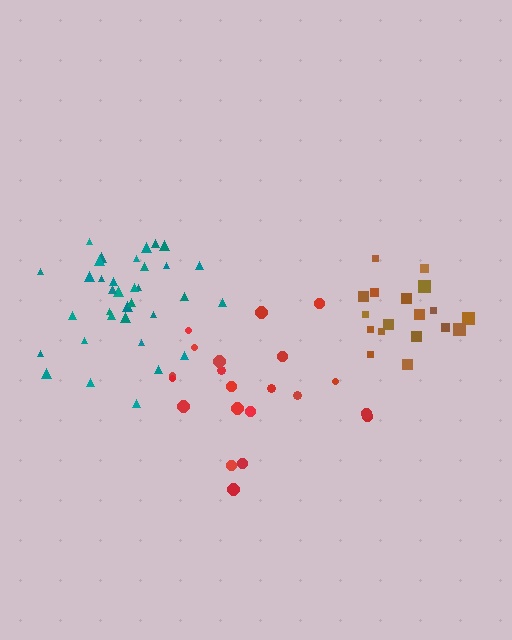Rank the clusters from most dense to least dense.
teal, brown, red.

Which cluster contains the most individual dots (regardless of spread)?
Teal (35).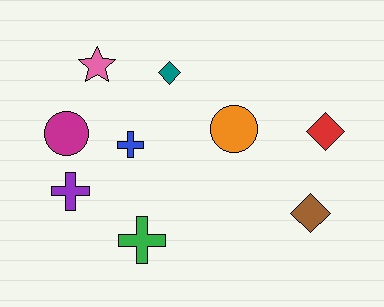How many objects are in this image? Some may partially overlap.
There are 9 objects.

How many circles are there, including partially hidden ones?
There are 2 circles.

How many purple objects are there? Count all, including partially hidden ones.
There is 1 purple object.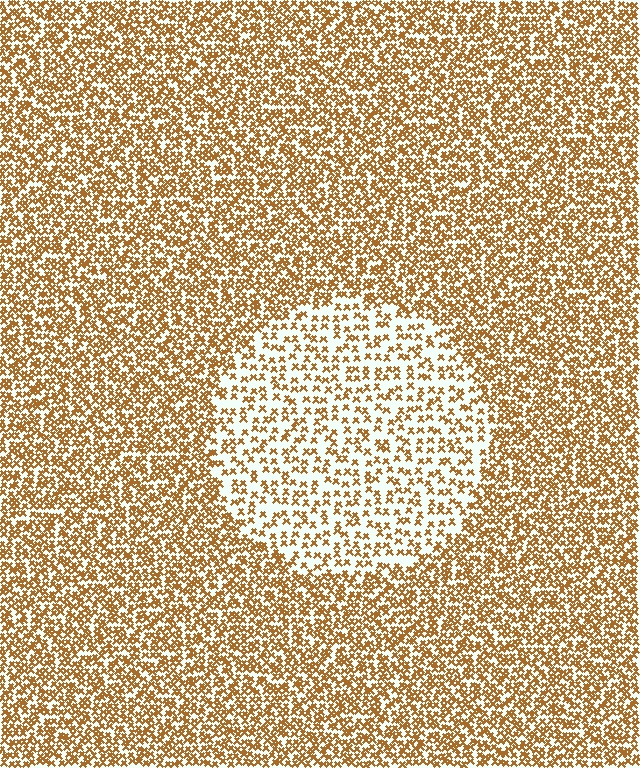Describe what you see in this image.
The image contains small brown elements arranged at two different densities. A circle-shaped region is visible where the elements are less densely packed than the surrounding area.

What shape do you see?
I see a circle.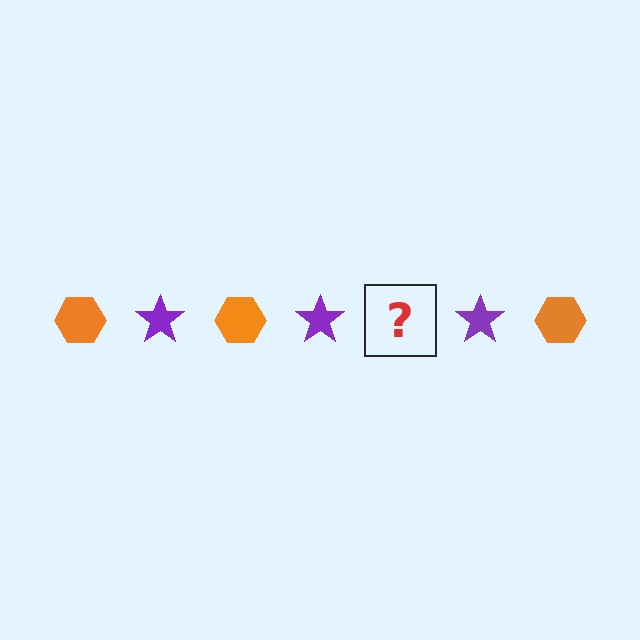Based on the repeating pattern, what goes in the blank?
The blank should be an orange hexagon.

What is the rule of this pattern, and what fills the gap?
The rule is that the pattern alternates between orange hexagon and purple star. The gap should be filled with an orange hexagon.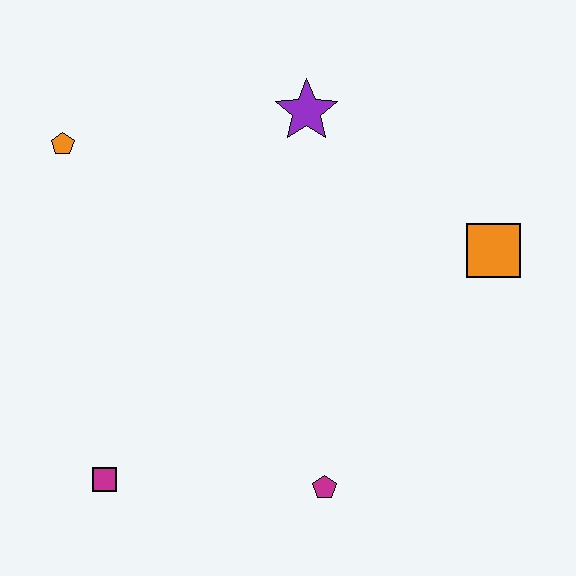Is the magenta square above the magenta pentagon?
Yes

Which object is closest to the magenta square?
The magenta pentagon is closest to the magenta square.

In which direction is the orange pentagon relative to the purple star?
The orange pentagon is to the left of the purple star.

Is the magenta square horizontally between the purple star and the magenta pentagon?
No